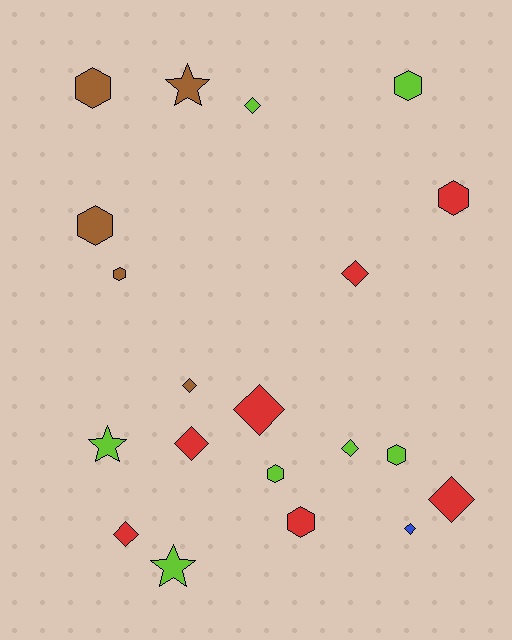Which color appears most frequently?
Lime, with 7 objects.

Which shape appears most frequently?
Diamond, with 9 objects.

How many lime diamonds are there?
There are 2 lime diamonds.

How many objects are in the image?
There are 20 objects.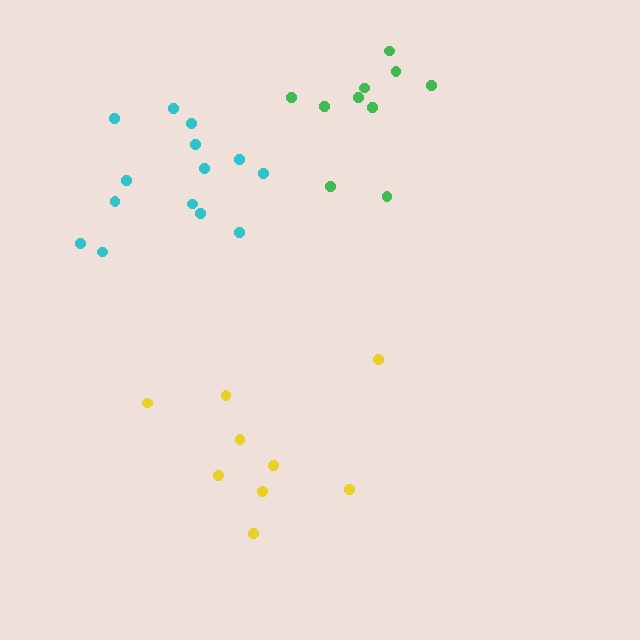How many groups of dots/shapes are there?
There are 3 groups.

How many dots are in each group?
Group 1: 9 dots, Group 2: 14 dots, Group 3: 10 dots (33 total).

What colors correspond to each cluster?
The clusters are colored: yellow, cyan, green.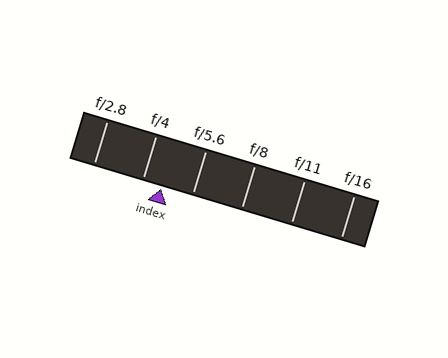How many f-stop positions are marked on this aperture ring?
There are 6 f-stop positions marked.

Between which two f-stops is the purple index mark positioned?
The index mark is between f/4 and f/5.6.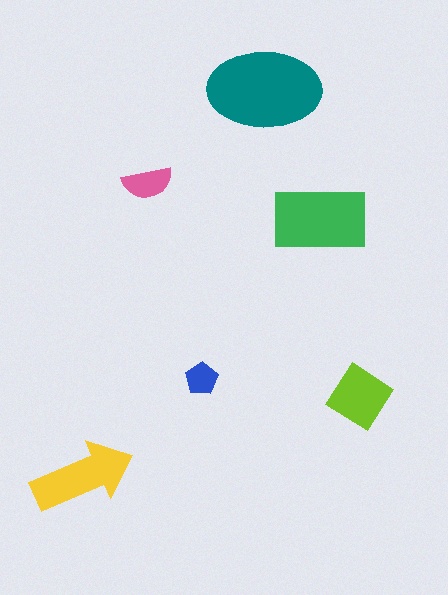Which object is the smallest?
The blue pentagon.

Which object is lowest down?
The yellow arrow is bottommost.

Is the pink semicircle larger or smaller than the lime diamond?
Smaller.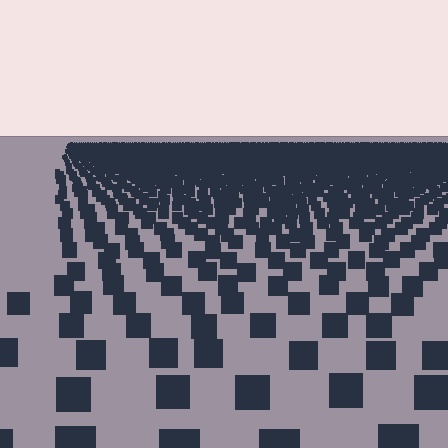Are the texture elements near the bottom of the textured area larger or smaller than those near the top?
Larger. Near the bottom, elements are closer to the viewer and appear at a bigger on-screen size.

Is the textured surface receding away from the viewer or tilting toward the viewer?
The surface is receding away from the viewer. Texture elements get smaller and denser toward the top.